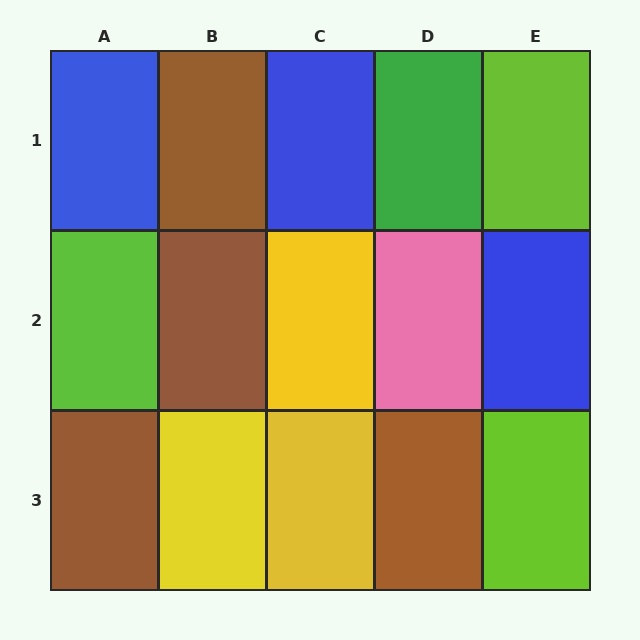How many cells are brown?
4 cells are brown.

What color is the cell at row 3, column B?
Yellow.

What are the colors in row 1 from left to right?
Blue, brown, blue, green, lime.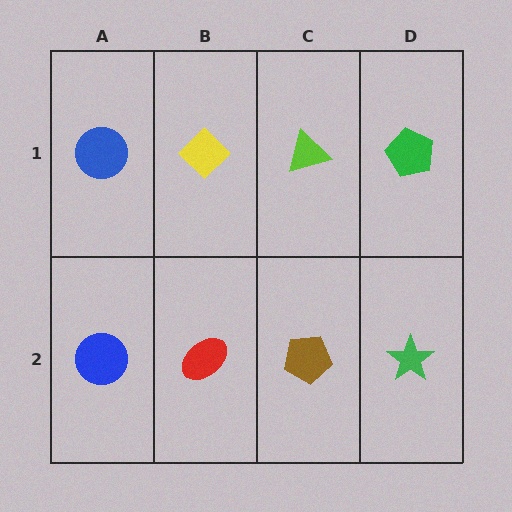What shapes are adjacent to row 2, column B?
A yellow diamond (row 1, column B), a blue circle (row 2, column A), a brown pentagon (row 2, column C).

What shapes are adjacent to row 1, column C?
A brown pentagon (row 2, column C), a yellow diamond (row 1, column B), a green pentagon (row 1, column D).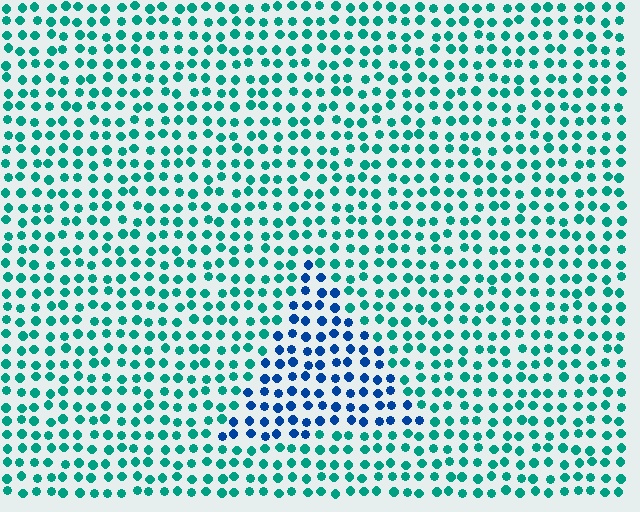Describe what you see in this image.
The image is filled with small teal elements in a uniform arrangement. A triangle-shaped region is visible where the elements are tinted to a slightly different hue, forming a subtle color boundary.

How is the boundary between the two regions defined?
The boundary is defined purely by a slight shift in hue (about 47 degrees). Spacing, size, and orientation are identical on both sides.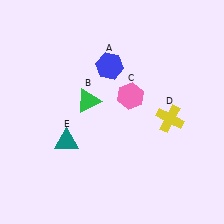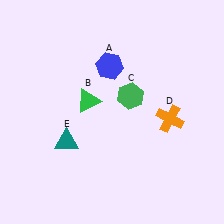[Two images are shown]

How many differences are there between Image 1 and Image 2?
There are 2 differences between the two images.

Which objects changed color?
C changed from pink to green. D changed from yellow to orange.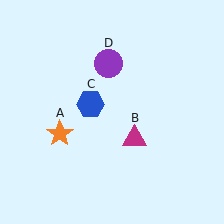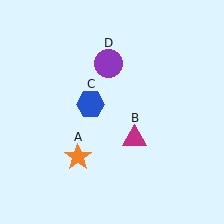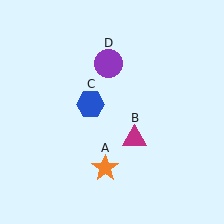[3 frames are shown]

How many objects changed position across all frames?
1 object changed position: orange star (object A).